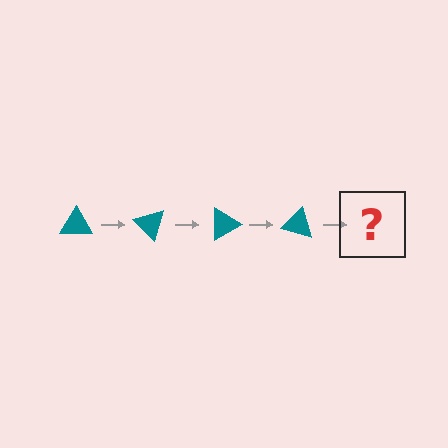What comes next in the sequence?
The next element should be a teal triangle rotated 180 degrees.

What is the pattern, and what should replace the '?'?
The pattern is that the triangle rotates 45 degrees each step. The '?' should be a teal triangle rotated 180 degrees.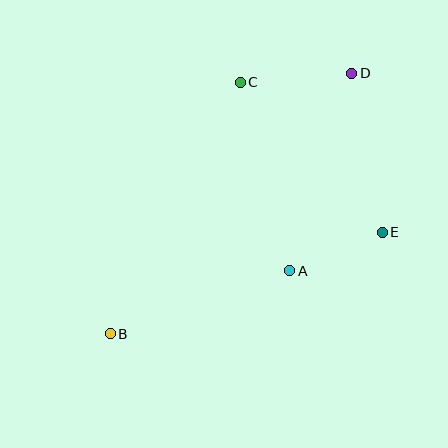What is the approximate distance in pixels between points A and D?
The distance between A and D is approximately 207 pixels.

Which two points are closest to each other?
Points A and E are closest to each other.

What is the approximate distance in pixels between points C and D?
The distance between C and D is approximately 112 pixels.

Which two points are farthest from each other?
Points B and D are farthest from each other.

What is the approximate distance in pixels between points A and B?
The distance between A and B is approximately 190 pixels.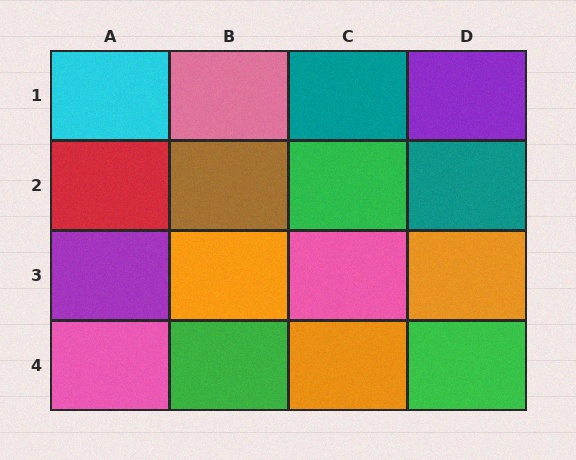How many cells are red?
1 cell is red.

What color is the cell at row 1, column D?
Purple.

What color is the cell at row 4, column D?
Green.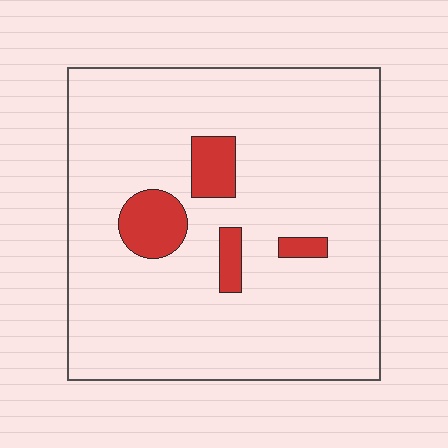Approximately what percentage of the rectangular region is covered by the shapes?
Approximately 10%.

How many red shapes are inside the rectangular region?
4.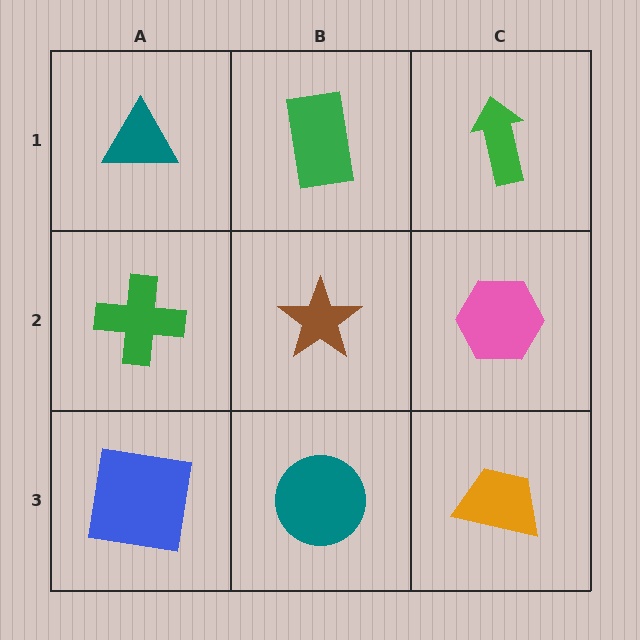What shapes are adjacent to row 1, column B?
A brown star (row 2, column B), a teal triangle (row 1, column A), a green arrow (row 1, column C).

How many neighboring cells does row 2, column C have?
3.